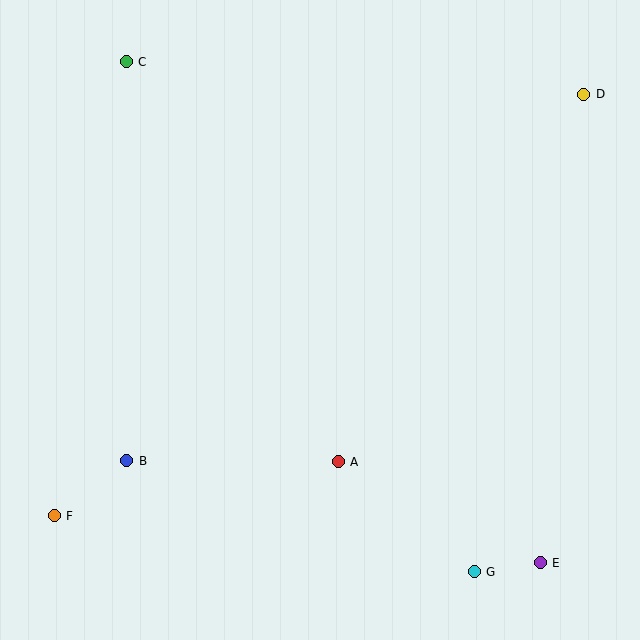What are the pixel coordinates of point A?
Point A is at (338, 462).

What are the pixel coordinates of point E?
Point E is at (540, 563).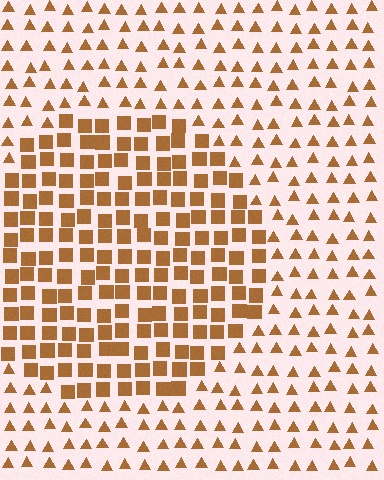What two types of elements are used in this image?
The image uses squares inside the circle region and triangles outside it.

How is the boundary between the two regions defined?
The boundary is defined by a change in element shape: squares inside vs. triangles outside. All elements share the same color and spacing.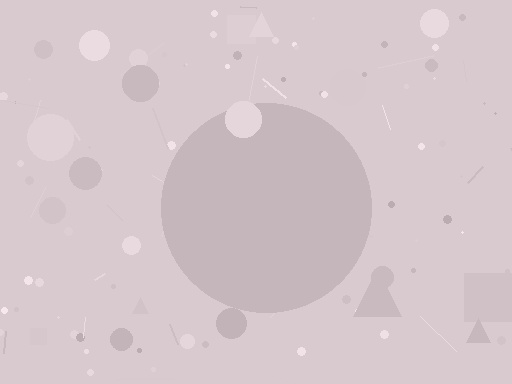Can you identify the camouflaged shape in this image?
The camouflaged shape is a circle.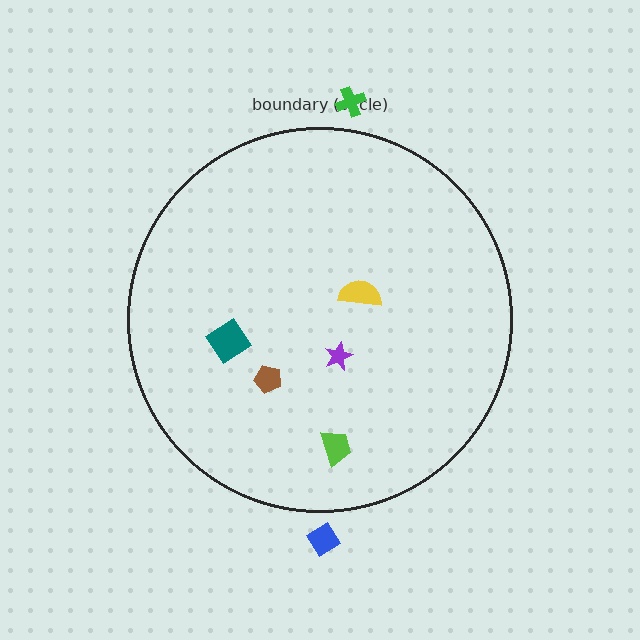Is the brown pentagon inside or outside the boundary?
Inside.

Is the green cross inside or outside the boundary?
Outside.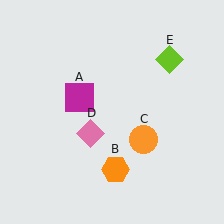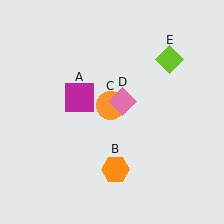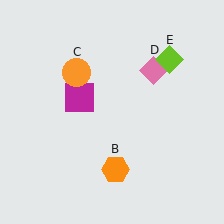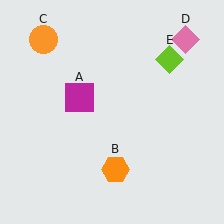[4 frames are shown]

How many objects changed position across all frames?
2 objects changed position: orange circle (object C), pink diamond (object D).